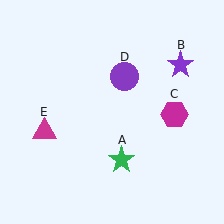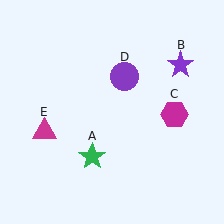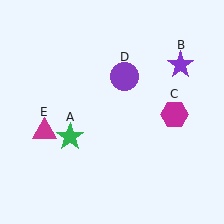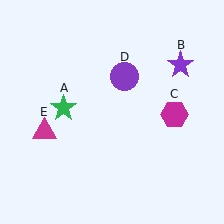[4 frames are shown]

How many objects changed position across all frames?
1 object changed position: green star (object A).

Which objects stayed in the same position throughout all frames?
Purple star (object B) and magenta hexagon (object C) and purple circle (object D) and magenta triangle (object E) remained stationary.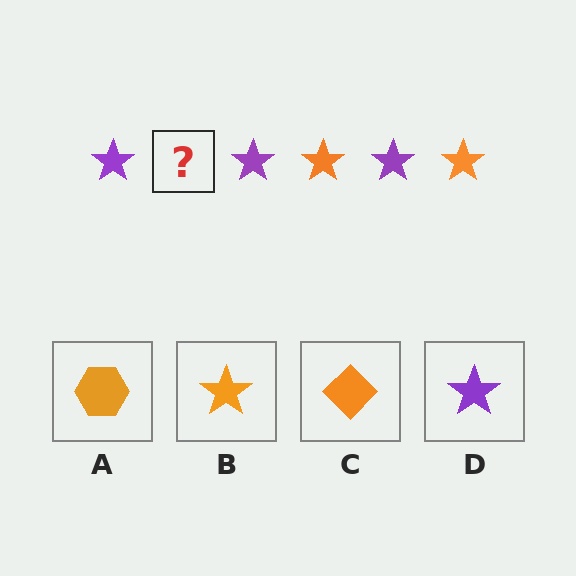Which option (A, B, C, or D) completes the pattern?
B.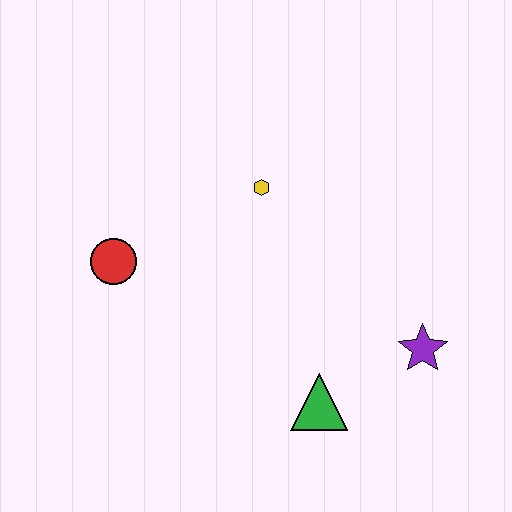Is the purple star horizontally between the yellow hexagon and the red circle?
No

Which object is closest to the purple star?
The green triangle is closest to the purple star.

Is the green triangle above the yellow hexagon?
No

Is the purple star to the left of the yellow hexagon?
No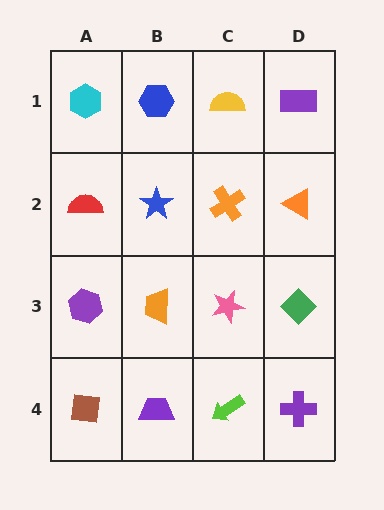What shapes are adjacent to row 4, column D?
A green diamond (row 3, column D), a lime arrow (row 4, column C).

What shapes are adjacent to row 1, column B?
A blue star (row 2, column B), a cyan hexagon (row 1, column A), a yellow semicircle (row 1, column C).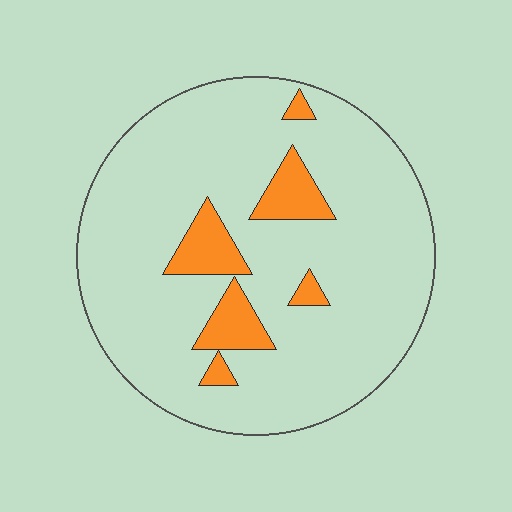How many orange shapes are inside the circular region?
6.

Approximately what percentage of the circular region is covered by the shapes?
Approximately 10%.